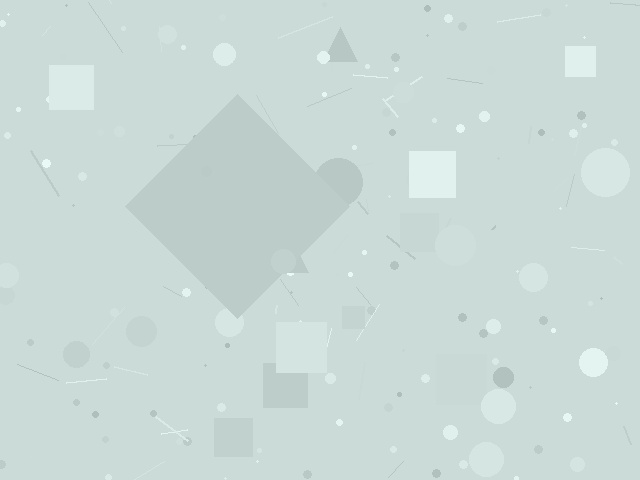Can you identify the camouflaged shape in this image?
The camouflaged shape is a diamond.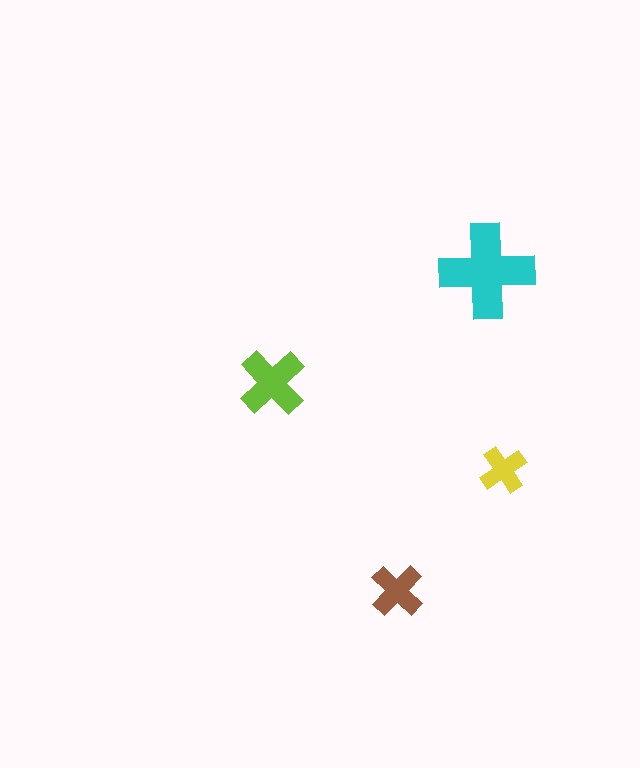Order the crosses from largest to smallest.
the cyan one, the lime one, the brown one, the yellow one.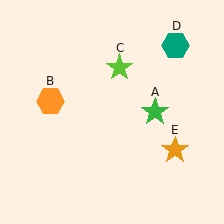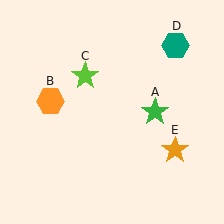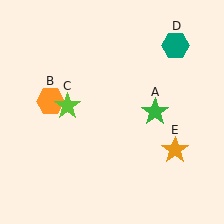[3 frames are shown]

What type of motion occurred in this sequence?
The lime star (object C) rotated counterclockwise around the center of the scene.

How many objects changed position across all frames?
1 object changed position: lime star (object C).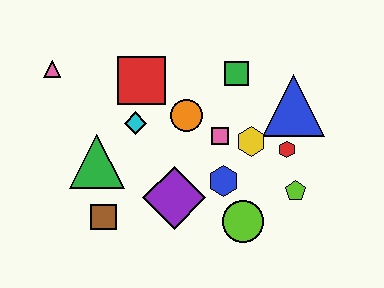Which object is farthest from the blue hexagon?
The pink triangle is farthest from the blue hexagon.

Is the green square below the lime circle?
No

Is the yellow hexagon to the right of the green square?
Yes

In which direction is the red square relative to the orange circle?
The red square is to the left of the orange circle.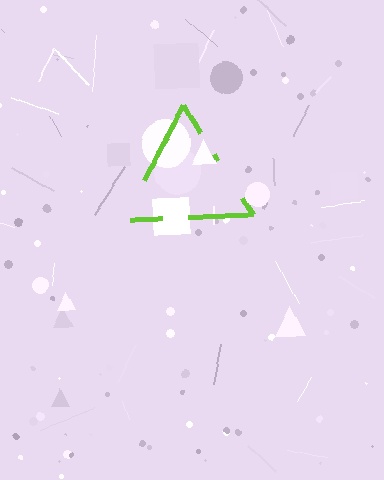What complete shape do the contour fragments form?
The contour fragments form a triangle.